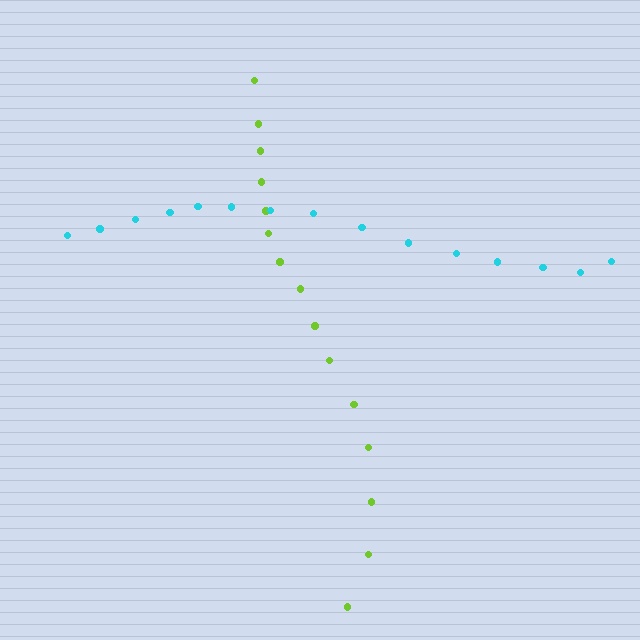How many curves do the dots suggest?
There are 2 distinct paths.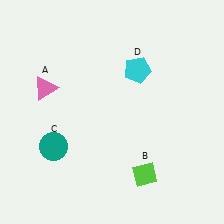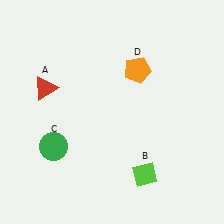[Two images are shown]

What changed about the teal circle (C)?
In Image 1, C is teal. In Image 2, it changed to green.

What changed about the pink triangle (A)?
In Image 1, A is pink. In Image 2, it changed to red.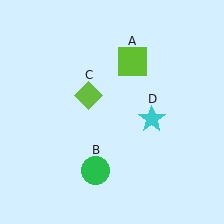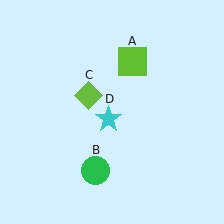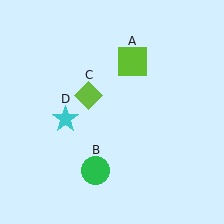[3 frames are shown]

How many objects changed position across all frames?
1 object changed position: cyan star (object D).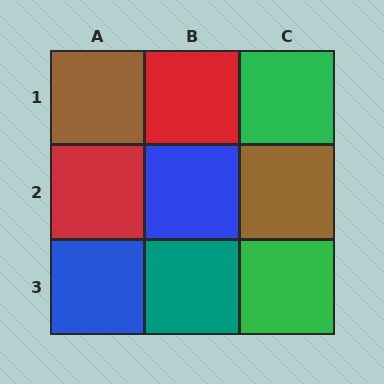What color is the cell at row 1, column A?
Brown.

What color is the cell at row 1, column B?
Red.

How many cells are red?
2 cells are red.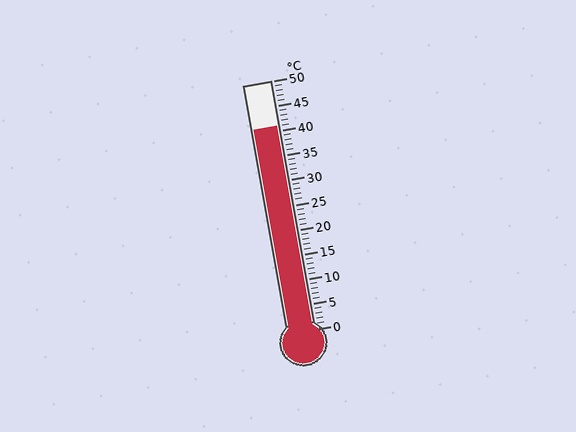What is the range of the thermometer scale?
The thermometer scale ranges from 0°C to 50°C.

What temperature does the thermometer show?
The thermometer shows approximately 41°C.